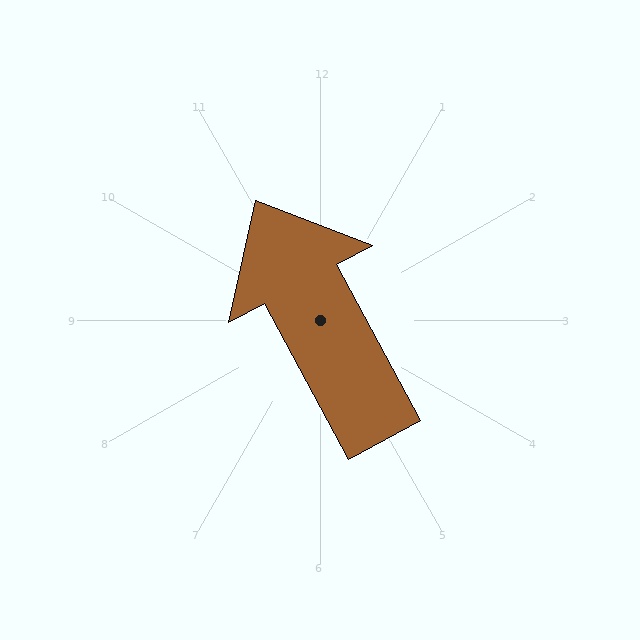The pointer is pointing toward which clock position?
Roughly 11 o'clock.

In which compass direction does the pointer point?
Northwest.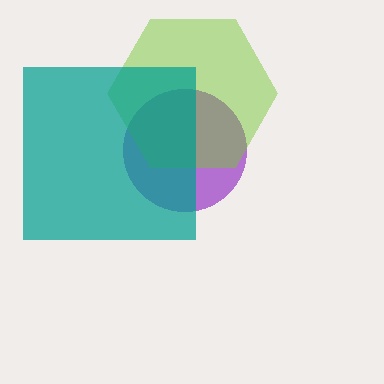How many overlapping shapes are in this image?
There are 3 overlapping shapes in the image.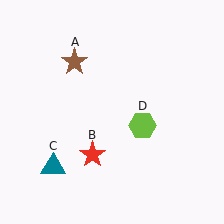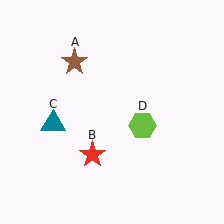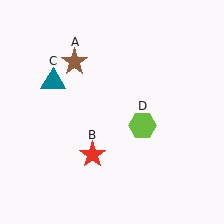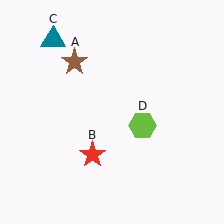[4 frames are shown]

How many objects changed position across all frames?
1 object changed position: teal triangle (object C).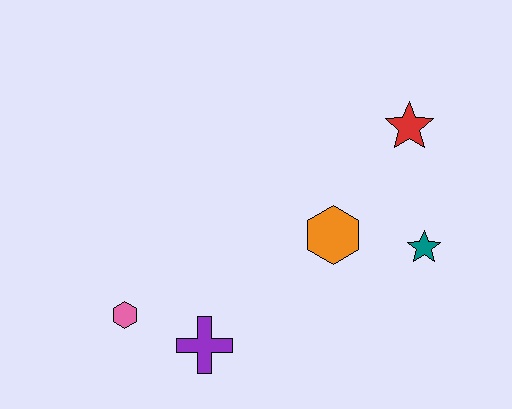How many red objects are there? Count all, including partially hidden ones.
There is 1 red object.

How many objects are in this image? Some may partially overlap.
There are 5 objects.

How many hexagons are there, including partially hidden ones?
There are 2 hexagons.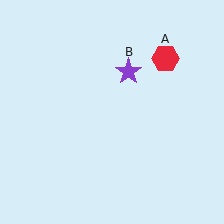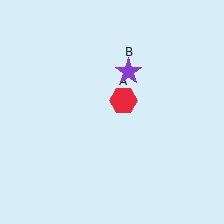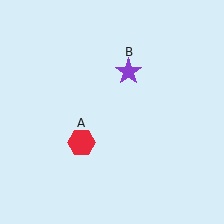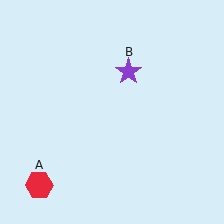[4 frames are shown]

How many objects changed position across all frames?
1 object changed position: red hexagon (object A).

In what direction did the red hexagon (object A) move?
The red hexagon (object A) moved down and to the left.